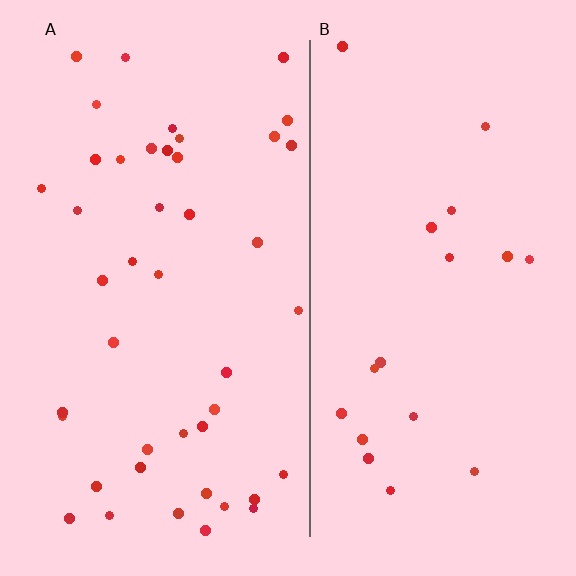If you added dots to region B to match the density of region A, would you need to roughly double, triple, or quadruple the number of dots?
Approximately double.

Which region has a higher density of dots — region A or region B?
A (the left).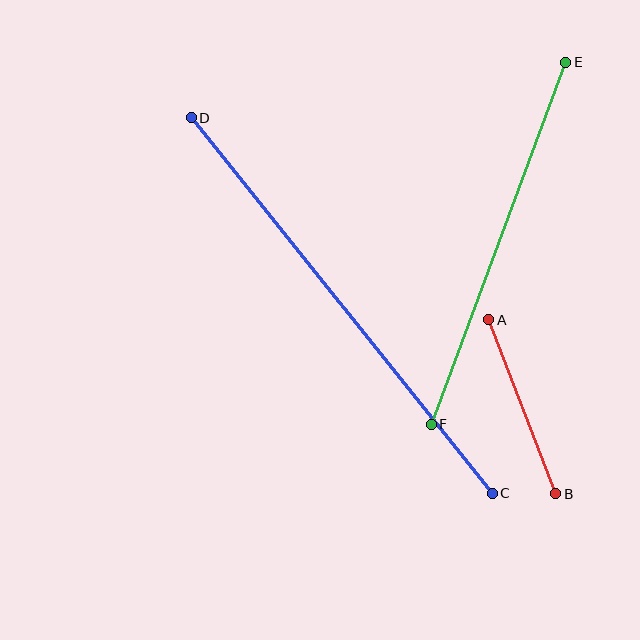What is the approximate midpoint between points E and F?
The midpoint is at approximately (498, 243) pixels.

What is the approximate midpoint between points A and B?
The midpoint is at approximately (522, 407) pixels.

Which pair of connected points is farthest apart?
Points C and D are farthest apart.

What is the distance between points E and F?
The distance is approximately 386 pixels.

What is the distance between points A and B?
The distance is approximately 187 pixels.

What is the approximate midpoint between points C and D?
The midpoint is at approximately (342, 306) pixels.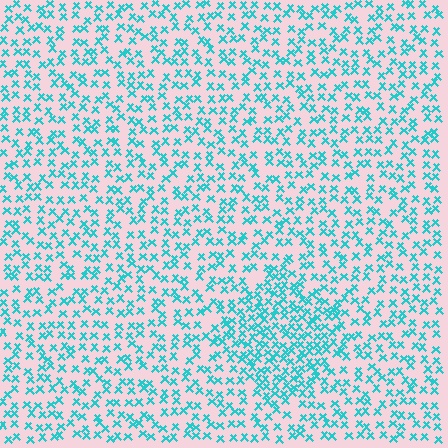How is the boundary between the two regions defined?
The boundary is defined by a change in element density (approximately 1.8x ratio). All elements are the same color, size, and shape.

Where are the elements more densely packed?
The elements are more densely packed inside the diamond boundary.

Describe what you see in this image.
The image contains small cyan elements arranged at two different densities. A diamond-shaped region is visible where the elements are more densely packed than the surrounding area.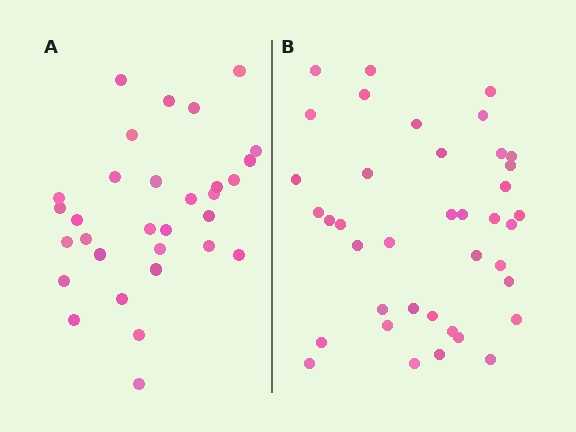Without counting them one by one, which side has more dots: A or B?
Region B (the right region) has more dots.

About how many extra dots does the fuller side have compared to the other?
Region B has roughly 8 or so more dots than region A.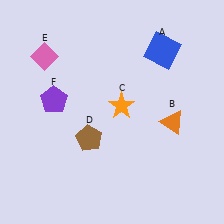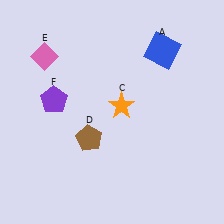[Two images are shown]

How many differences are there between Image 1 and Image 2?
There is 1 difference between the two images.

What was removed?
The orange triangle (B) was removed in Image 2.